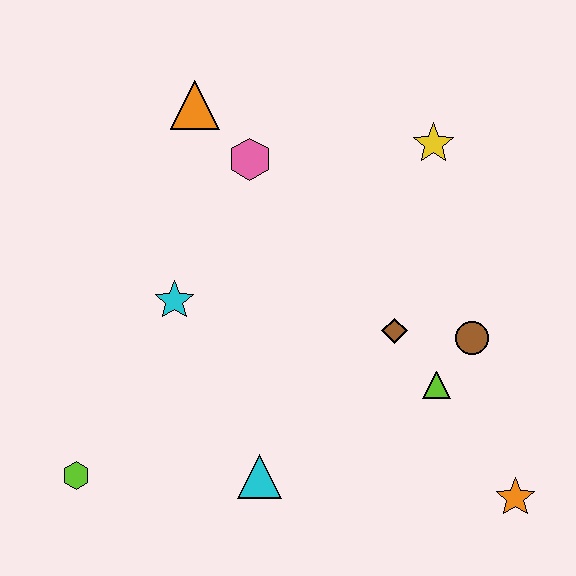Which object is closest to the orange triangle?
The pink hexagon is closest to the orange triangle.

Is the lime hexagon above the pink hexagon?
No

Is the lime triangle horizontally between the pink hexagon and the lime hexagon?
No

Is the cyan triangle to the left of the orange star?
Yes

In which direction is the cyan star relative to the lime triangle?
The cyan star is to the left of the lime triangle.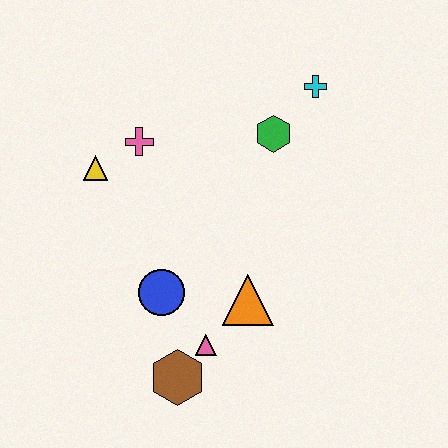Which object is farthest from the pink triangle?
The cyan cross is farthest from the pink triangle.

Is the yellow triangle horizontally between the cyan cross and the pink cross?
No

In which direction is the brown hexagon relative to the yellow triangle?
The brown hexagon is below the yellow triangle.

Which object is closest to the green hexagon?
The cyan cross is closest to the green hexagon.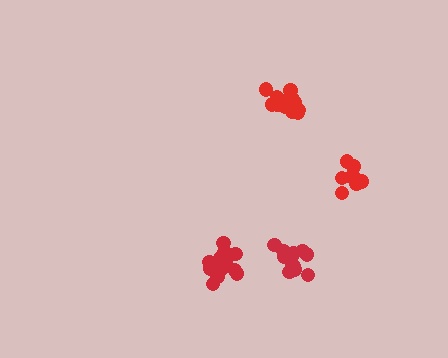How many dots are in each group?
Group 1: 17 dots, Group 2: 17 dots, Group 3: 13 dots, Group 4: 12 dots (59 total).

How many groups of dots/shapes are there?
There are 4 groups.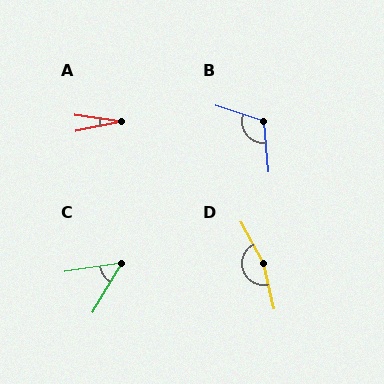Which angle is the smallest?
A, at approximately 20 degrees.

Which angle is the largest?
D, at approximately 165 degrees.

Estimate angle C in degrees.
Approximately 51 degrees.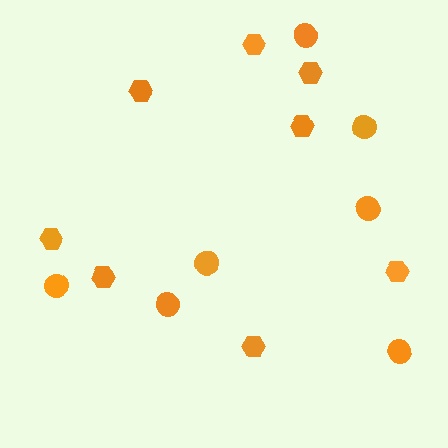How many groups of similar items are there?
There are 2 groups: one group of hexagons (8) and one group of circles (7).